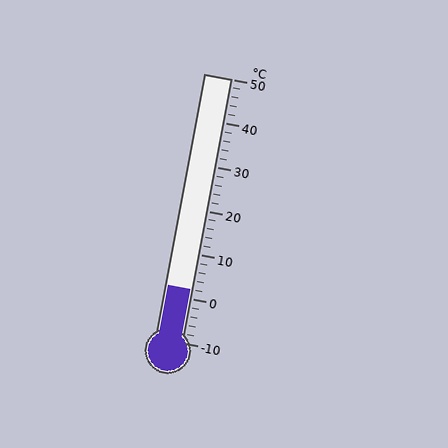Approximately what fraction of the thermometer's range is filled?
The thermometer is filled to approximately 20% of its range.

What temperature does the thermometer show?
The thermometer shows approximately 2°C.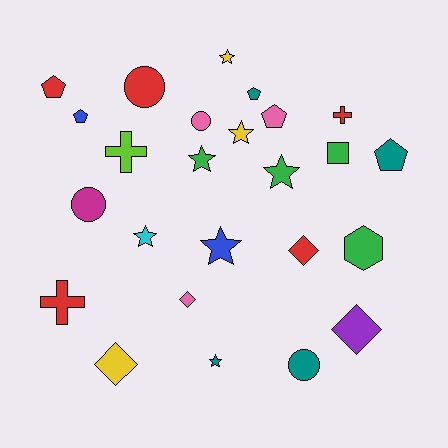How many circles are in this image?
There are 4 circles.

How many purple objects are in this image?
There is 1 purple object.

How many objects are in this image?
There are 25 objects.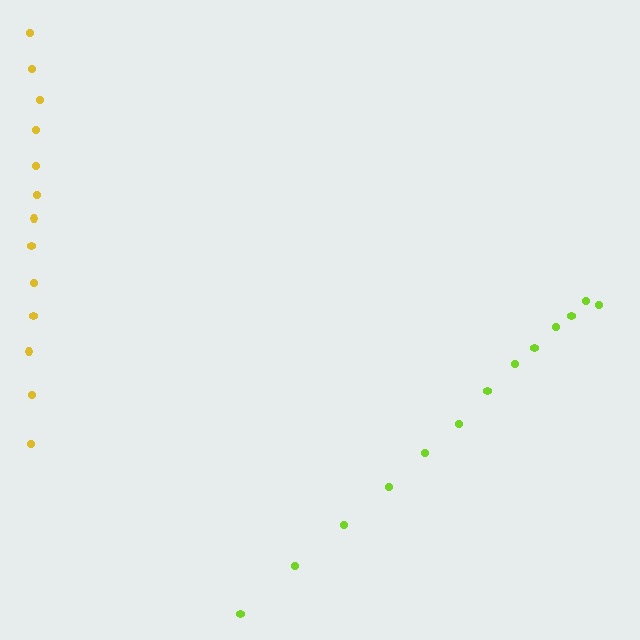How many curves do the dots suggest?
There are 2 distinct paths.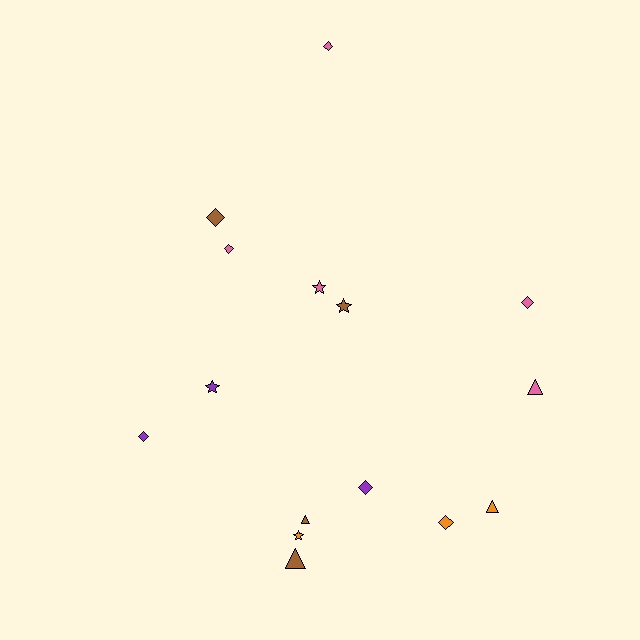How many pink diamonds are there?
There are 3 pink diamonds.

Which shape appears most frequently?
Diamond, with 7 objects.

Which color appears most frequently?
Pink, with 5 objects.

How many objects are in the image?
There are 15 objects.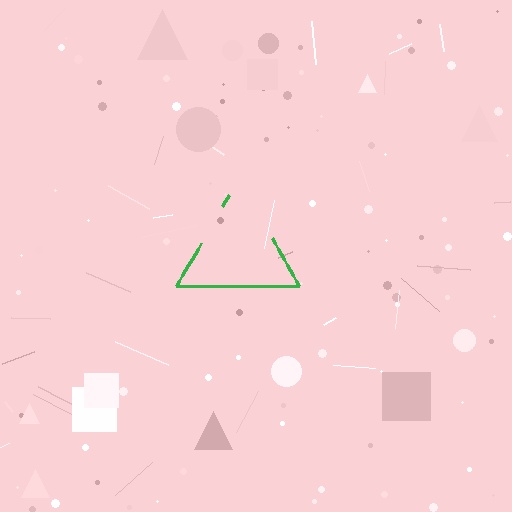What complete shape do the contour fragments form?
The contour fragments form a triangle.